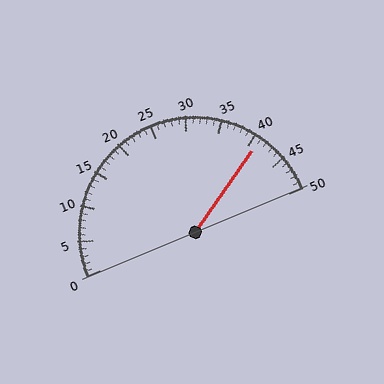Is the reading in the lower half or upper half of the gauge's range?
The reading is in the upper half of the range (0 to 50).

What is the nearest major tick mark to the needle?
The nearest major tick mark is 40.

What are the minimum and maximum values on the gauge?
The gauge ranges from 0 to 50.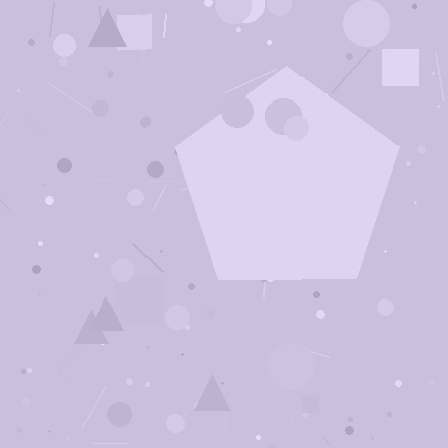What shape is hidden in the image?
A pentagon is hidden in the image.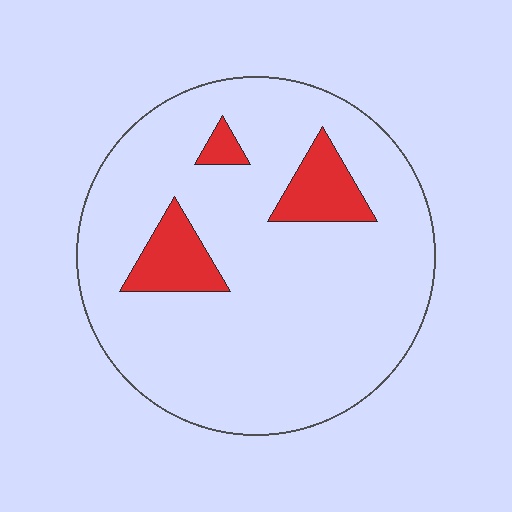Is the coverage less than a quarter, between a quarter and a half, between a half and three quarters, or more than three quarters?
Less than a quarter.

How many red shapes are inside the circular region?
3.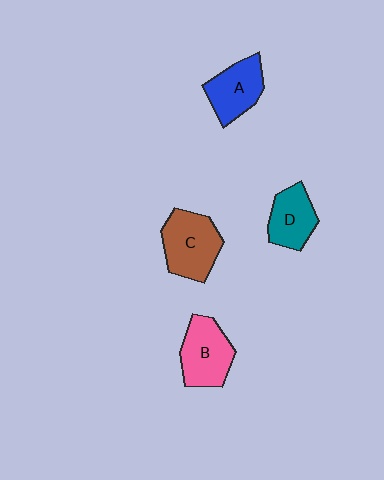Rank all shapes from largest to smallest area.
From largest to smallest: C (brown), B (pink), A (blue), D (teal).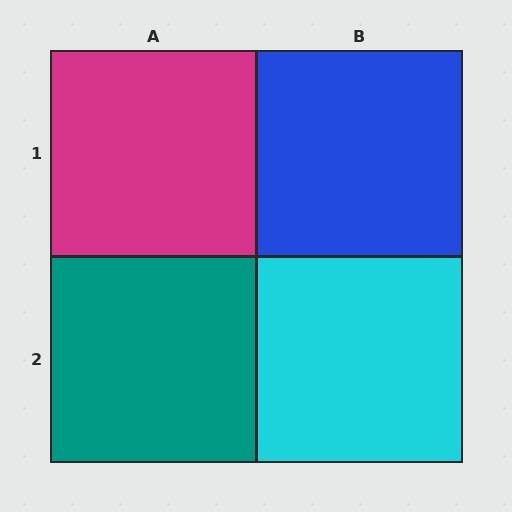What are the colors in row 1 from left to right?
Magenta, blue.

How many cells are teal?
1 cell is teal.